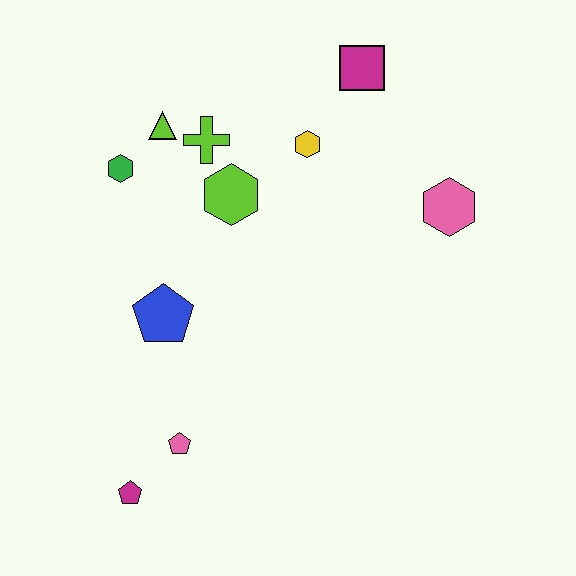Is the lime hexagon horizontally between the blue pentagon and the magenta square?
Yes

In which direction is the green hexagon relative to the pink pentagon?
The green hexagon is above the pink pentagon.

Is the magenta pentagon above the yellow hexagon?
No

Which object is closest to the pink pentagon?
The magenta pentagon is closest to the pink pentagon.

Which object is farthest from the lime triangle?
The magenta pentagon is farthest from the lime triangle.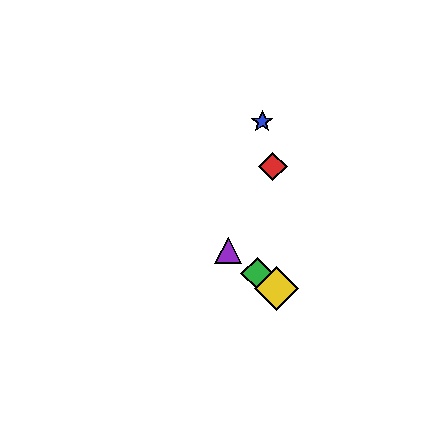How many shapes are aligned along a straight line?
3 shapes (the green diamond, the yellow diamond, the purple triangle) are aligned along a straight line.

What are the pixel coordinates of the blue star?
The blue star is at (262, 122).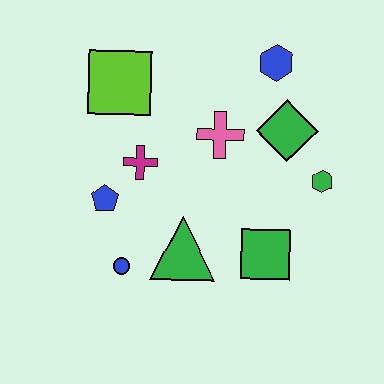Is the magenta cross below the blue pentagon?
No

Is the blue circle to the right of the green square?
No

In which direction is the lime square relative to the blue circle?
The lime square is above the blue circle.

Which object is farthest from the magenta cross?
The green hexagon is farthest from the magenta cross.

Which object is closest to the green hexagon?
The green diamond is closest to the green hexagon.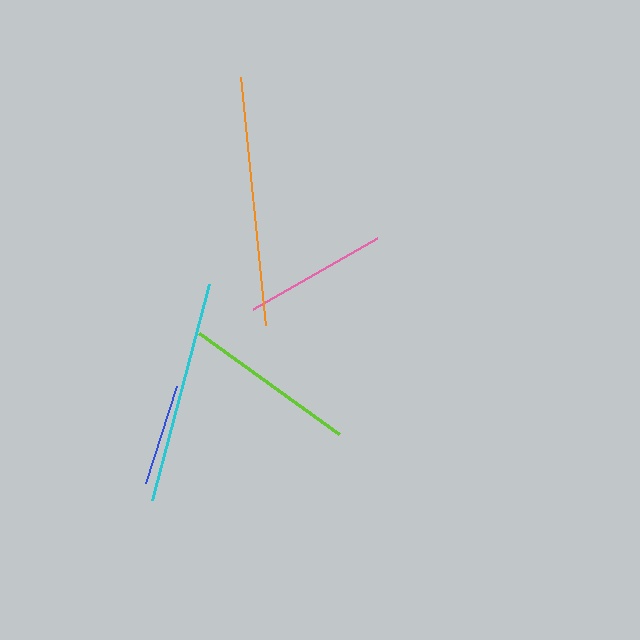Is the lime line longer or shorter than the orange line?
The orange line is longer than the lime line.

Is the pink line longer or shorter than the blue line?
The pink line is longer than the blue line.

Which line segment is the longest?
The orange line is the longest at approximately 250 pixels.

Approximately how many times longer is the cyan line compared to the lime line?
The cyan line is approximately 1.3 times the length of the lime line.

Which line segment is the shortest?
The blue line is the shortest at approximately 102 pixels.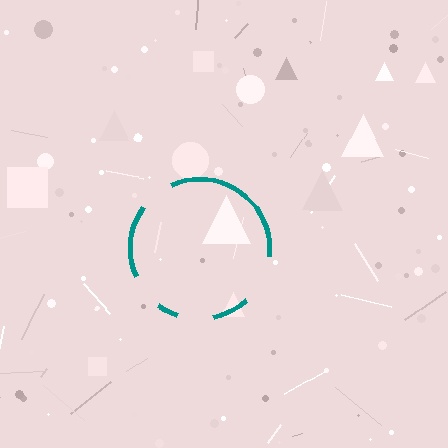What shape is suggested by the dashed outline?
The dashed outline suggests a circle.